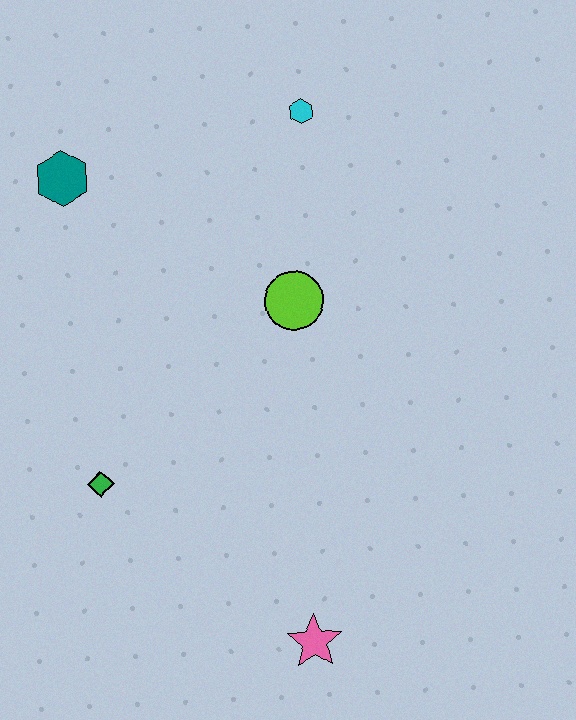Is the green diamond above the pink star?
Yes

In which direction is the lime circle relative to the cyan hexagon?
The lime circle is below the cyan hexagon.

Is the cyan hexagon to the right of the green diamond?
Yes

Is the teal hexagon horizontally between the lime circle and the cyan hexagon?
No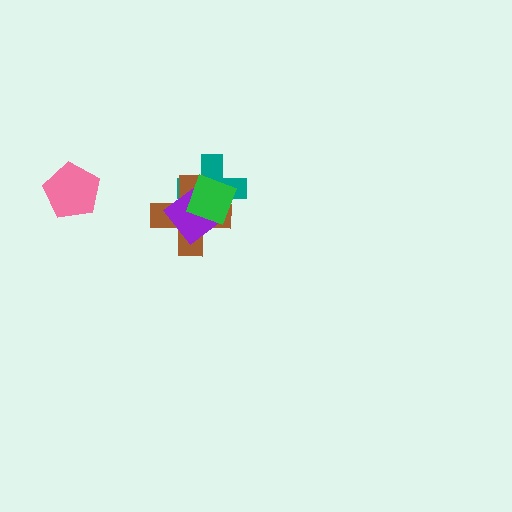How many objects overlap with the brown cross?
3 objects overlap with the brown cross.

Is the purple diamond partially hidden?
Yes, it is partially covered by another shape.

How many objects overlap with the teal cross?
3 objects overlap with the teal cross.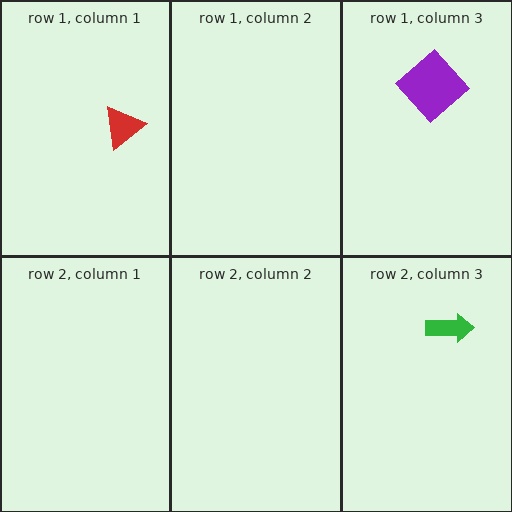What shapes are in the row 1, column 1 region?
The red triangle.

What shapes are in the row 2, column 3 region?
The green arrow.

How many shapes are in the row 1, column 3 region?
1.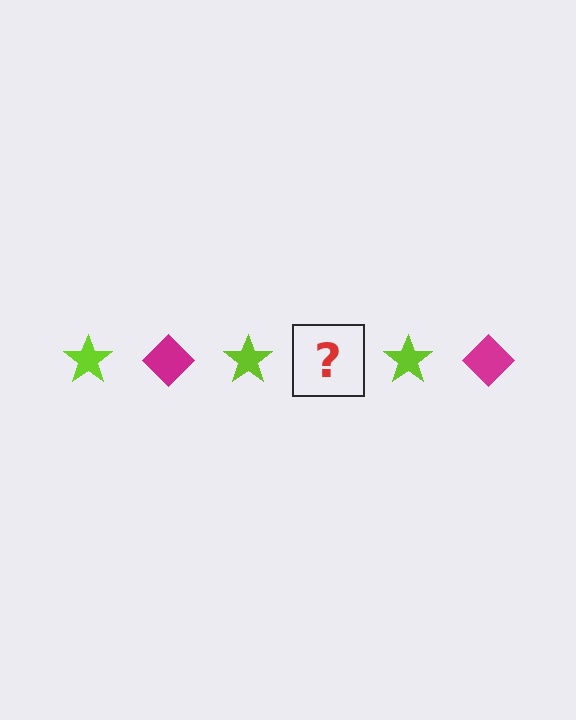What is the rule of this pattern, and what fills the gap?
The rule is that the pattern alternates between lime star and magenta diamond. The gap should be filled with a magenta diamond.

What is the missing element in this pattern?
The missing element is a magenta diamond.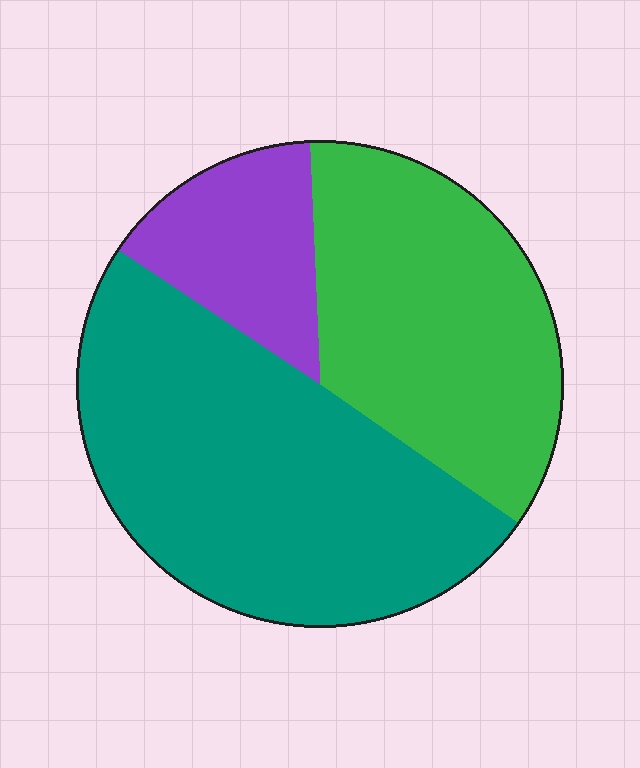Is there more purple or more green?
Green.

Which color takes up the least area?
Purple, at roughly 15%.